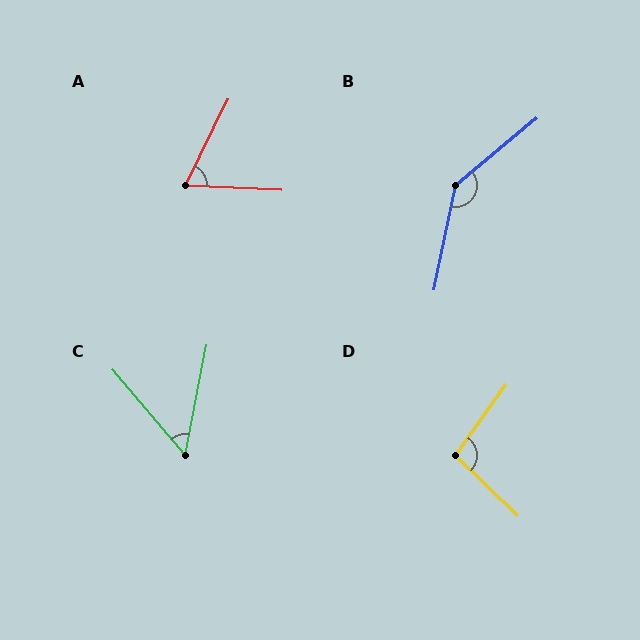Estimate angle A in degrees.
Approximately 67 degrees.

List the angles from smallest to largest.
C (51°), A (67°), D (99°), B (142°).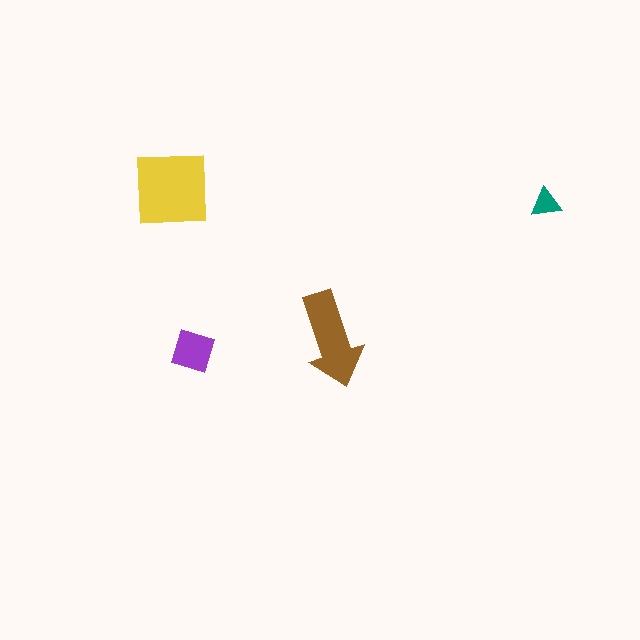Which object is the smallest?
The teal triangle.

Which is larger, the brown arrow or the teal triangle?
The brown arrow.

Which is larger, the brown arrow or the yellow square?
The yellow square.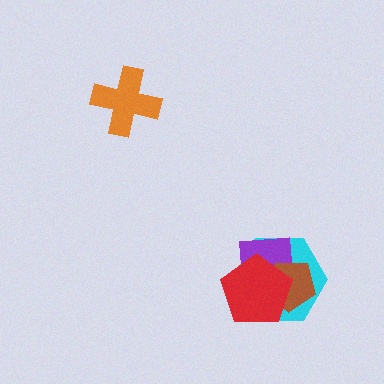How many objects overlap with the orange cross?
0 objects overlap with the orange cross.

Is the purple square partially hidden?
Yes, it is partially covered by another shape.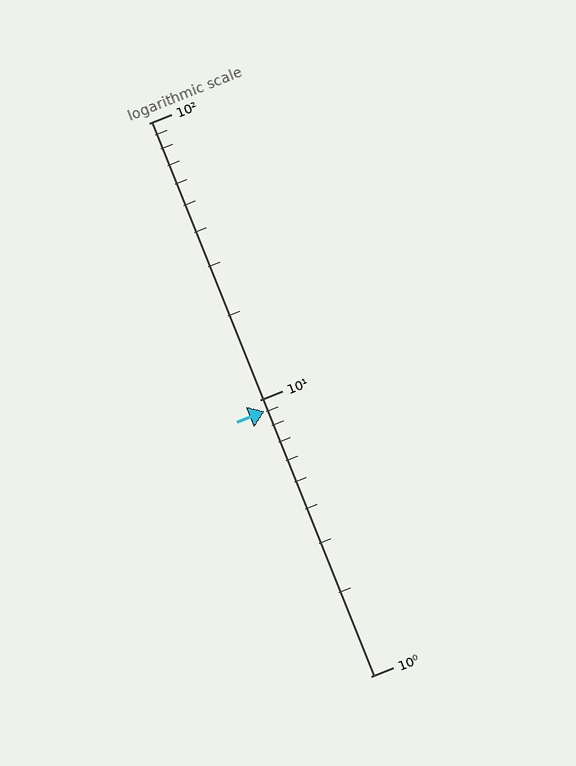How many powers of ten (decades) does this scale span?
The scale spans 2 decades, from 1 to 100.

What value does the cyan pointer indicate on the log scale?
The pointer indicates approximately 9.1.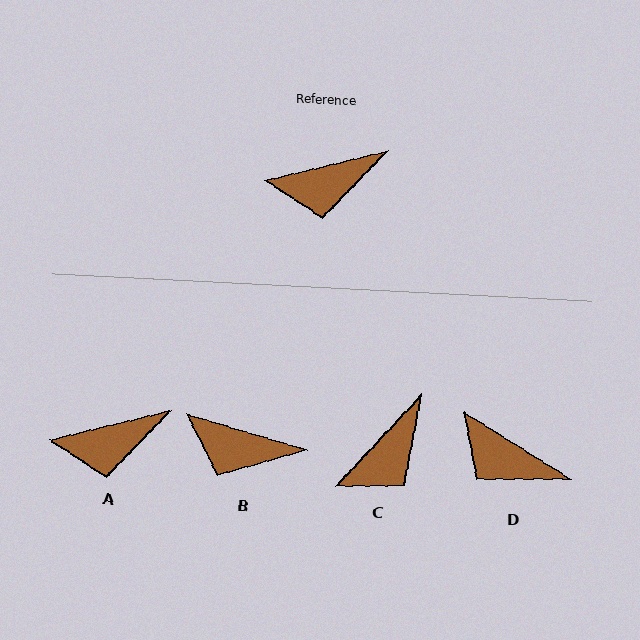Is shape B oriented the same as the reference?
No, it is off by about 30 degrees.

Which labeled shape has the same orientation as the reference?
A.